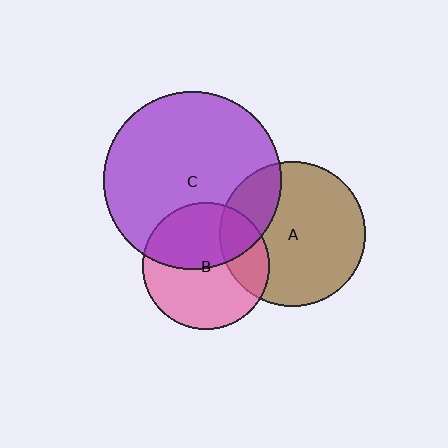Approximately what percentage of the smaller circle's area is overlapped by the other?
Approximately 45%.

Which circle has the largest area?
Circle C (purple).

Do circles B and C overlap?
Yes.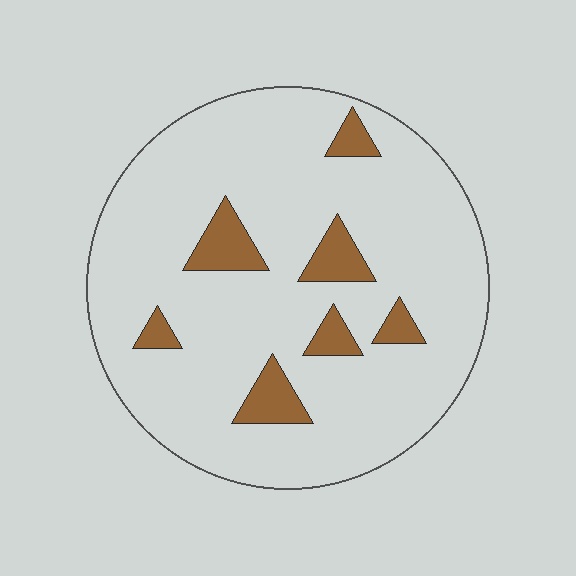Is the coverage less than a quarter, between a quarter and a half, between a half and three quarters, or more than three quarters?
Less than a quarter.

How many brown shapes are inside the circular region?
7.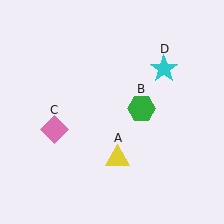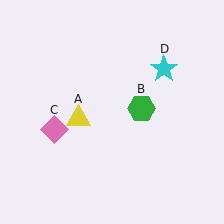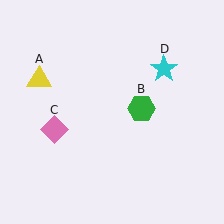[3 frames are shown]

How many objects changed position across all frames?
1 object changed position: yellow triangle (object A).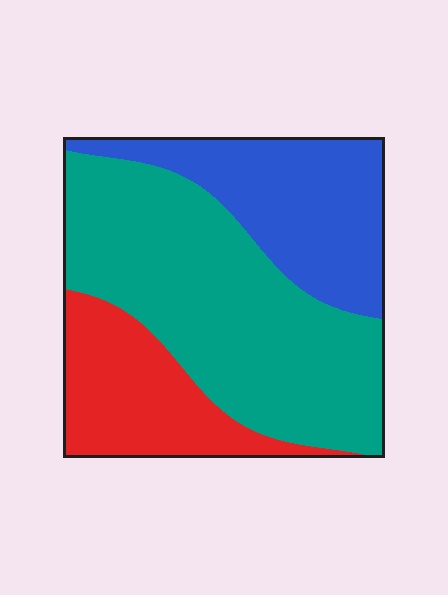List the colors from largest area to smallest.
From largest to smallest: teal, blue, red.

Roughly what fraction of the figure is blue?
Blue takes up about one quarter (1/4) of the figure.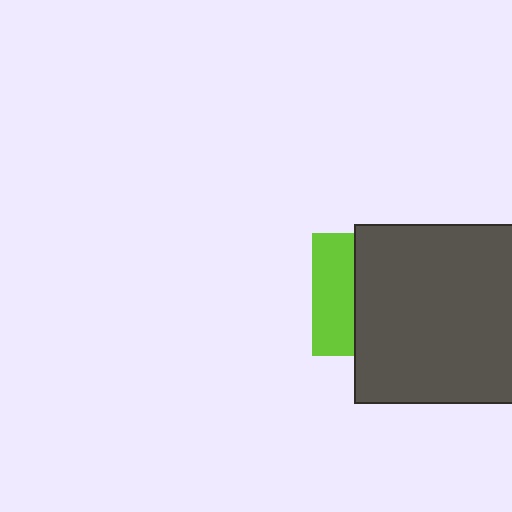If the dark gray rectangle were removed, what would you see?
You would see the complete lime square.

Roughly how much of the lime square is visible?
A small part of it is visible (roughly 34%).